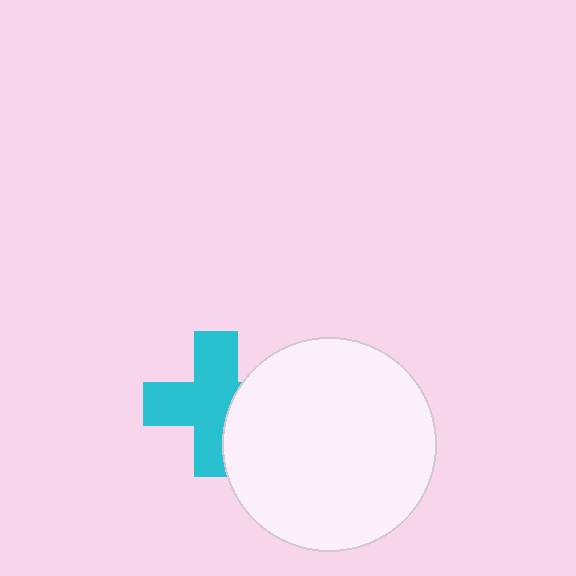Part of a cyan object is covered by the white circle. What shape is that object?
It is a cross.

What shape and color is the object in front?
The object in front is a white circle.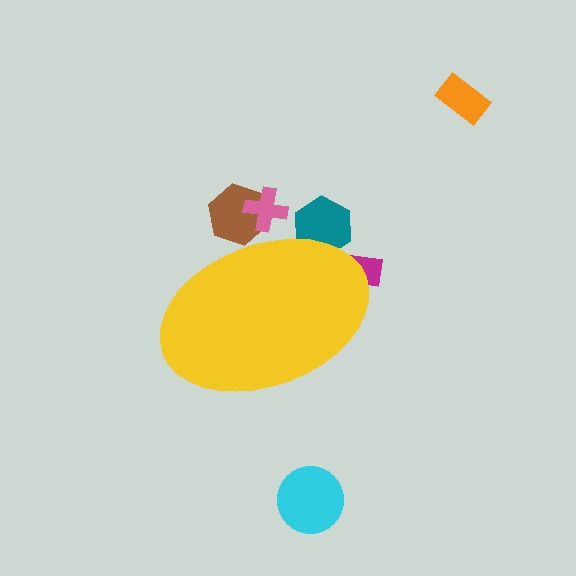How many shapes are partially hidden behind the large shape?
4 shapes are partially hidden.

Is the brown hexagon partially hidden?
Yes, the brown hexagon is partially hidden behind the yellow ellipse.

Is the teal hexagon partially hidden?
Yes, the teal hexagon is partially hidden behind the yellow ellipse.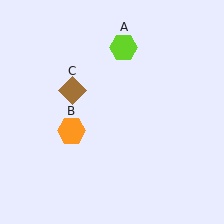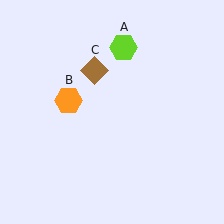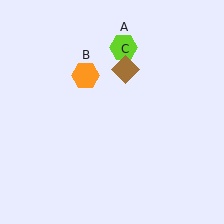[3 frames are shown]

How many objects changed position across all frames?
2 objects changed position: orange hexagon (object B), brown diamond (object C).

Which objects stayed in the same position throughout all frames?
Lime hexagon (object A) remained stationary.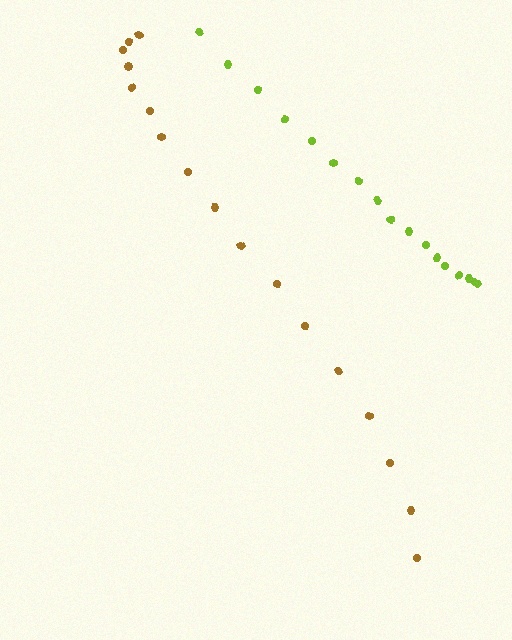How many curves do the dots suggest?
There are 2 distinct paths.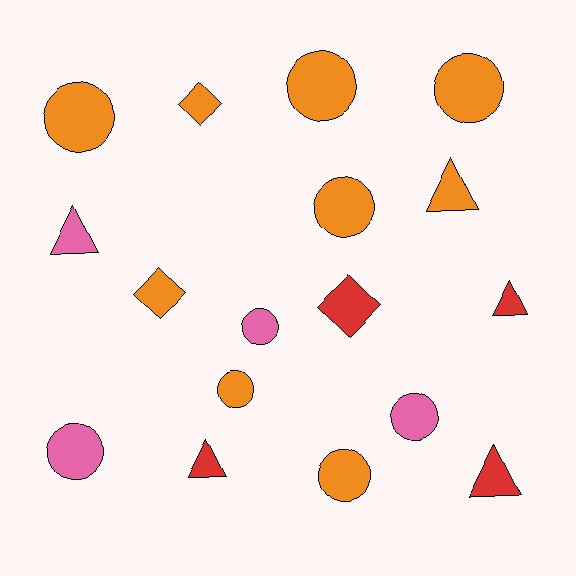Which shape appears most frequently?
Circle, with 9 objects.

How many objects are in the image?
There are 17 objects.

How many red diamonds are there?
There is 1 red diamond.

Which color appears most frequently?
Orange, with 9 objects.